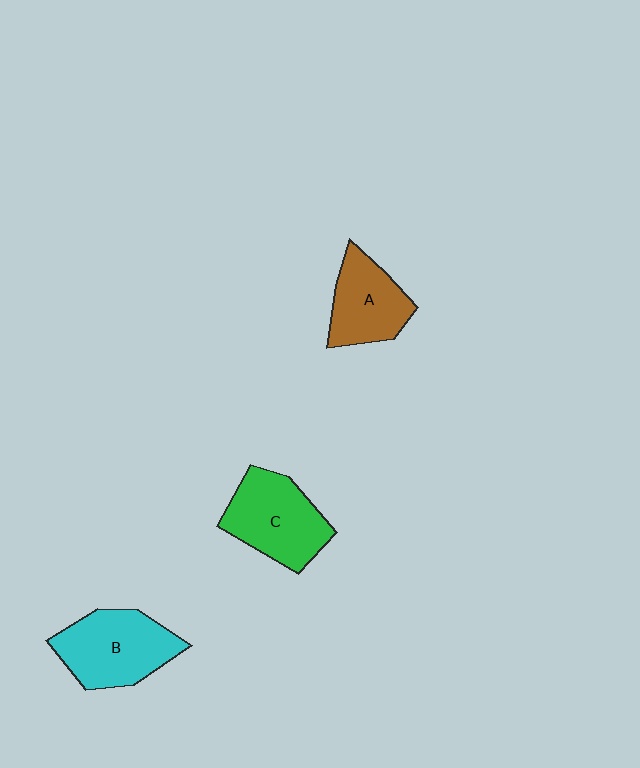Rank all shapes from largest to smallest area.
From largest to smallest: B (cyan), C (green), A (brown).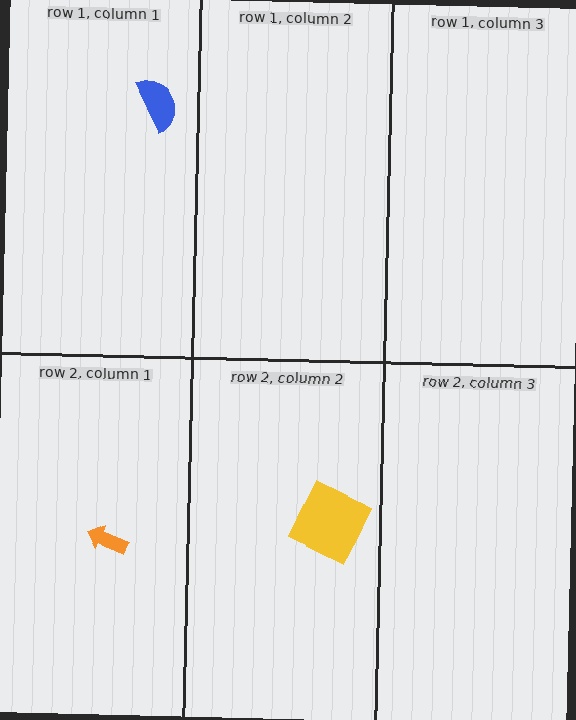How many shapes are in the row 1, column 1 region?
1.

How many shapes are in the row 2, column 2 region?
1.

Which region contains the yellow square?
The row 2, column 2 region.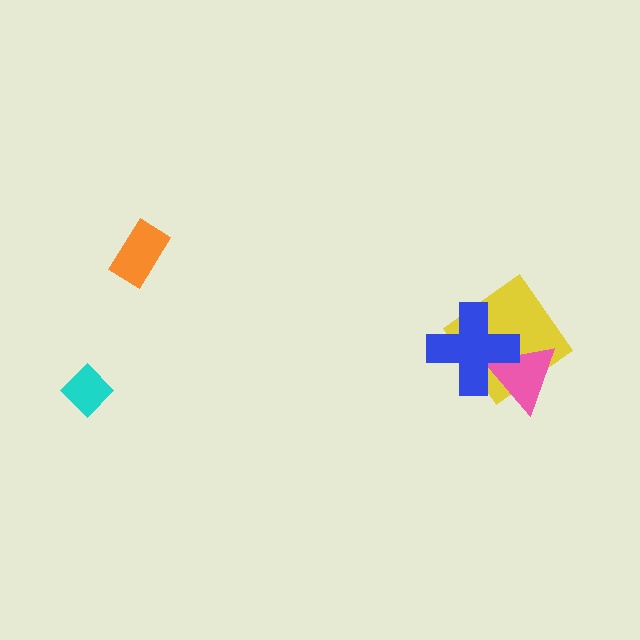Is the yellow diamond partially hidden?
Yes, it is partially covered by another shape.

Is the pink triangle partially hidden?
Yes, it is partially covered by another shape.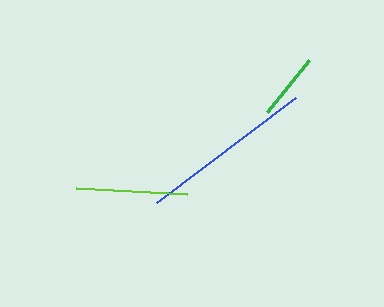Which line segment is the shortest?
The green line is the shortest at approximately 67 pixels.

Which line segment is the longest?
The blue line is the longest at approximately 174 pixels.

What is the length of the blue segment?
The blue segment is approximately 174 pixels long.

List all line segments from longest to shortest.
From longest to shortest: blue, lime, green.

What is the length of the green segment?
The green segment is approximately 67 pixels long.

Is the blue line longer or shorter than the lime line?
The blue line is longer than the lime line.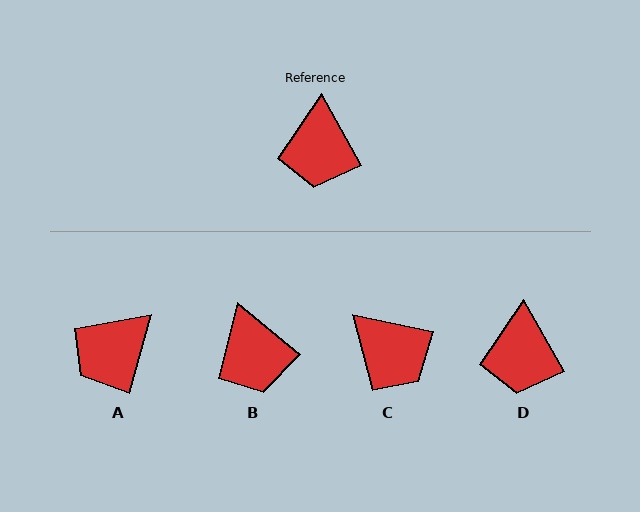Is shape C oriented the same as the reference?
No, it is off by about 49 degrees.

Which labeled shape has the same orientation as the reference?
D.